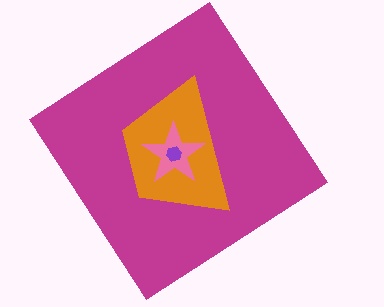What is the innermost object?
The purple hexagon.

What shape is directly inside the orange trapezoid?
The pink star.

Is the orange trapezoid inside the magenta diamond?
Yes.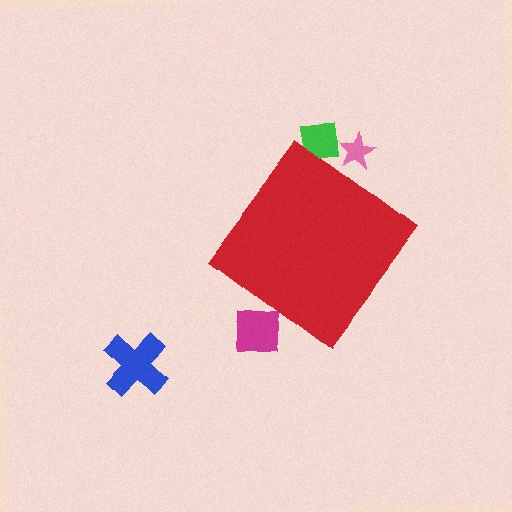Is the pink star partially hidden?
Yes, the pink star is partially hidden behind the red diamond.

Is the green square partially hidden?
Yes, the green square is partially hidden behind the red diamond.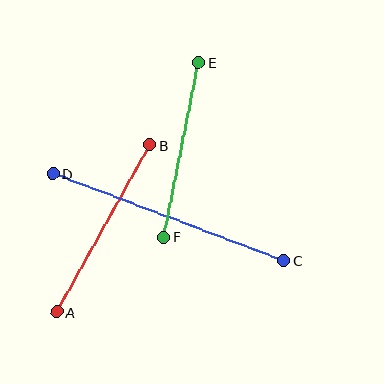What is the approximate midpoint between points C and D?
The midpoint is at approximately (168, 217) pixels.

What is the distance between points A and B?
The distance is approximately 191 pixels.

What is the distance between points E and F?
The distance is approximately 178 pixels.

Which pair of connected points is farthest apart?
Points C and D are farthest apart.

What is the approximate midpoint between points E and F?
The midpoint is at approximately (181, 150) pixels.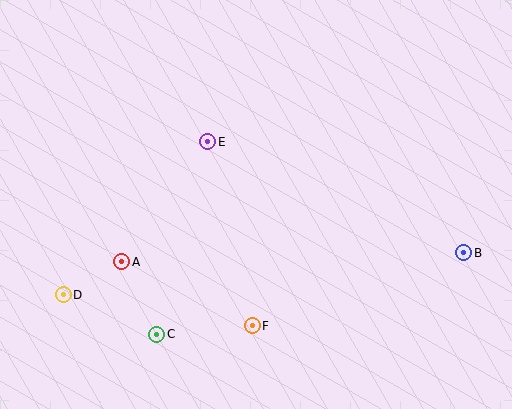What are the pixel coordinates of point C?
Point C is at (157, 334).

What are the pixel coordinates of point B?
Point B is at (464, 253).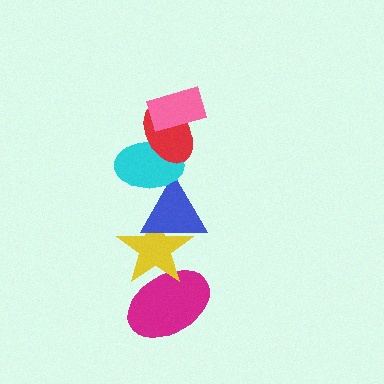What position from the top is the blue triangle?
The blue triangle is 4th from the top.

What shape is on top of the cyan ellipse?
The red ellipse is on top of the cyan ellipse.